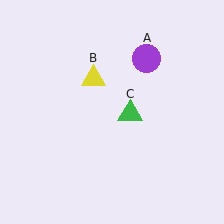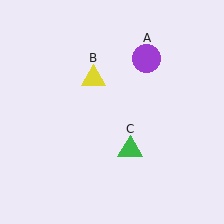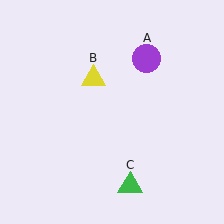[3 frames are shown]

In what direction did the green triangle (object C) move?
The green triangle (object C) moved down.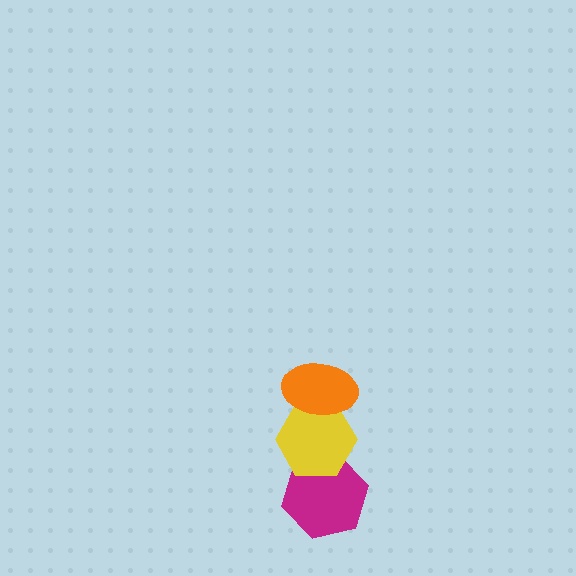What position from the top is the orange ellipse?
The orange ellipse is 1st from the top.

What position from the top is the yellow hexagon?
The yellow hexagon is 2nd from the top.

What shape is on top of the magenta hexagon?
The yellow hexagon is on top of the magenta hexagon.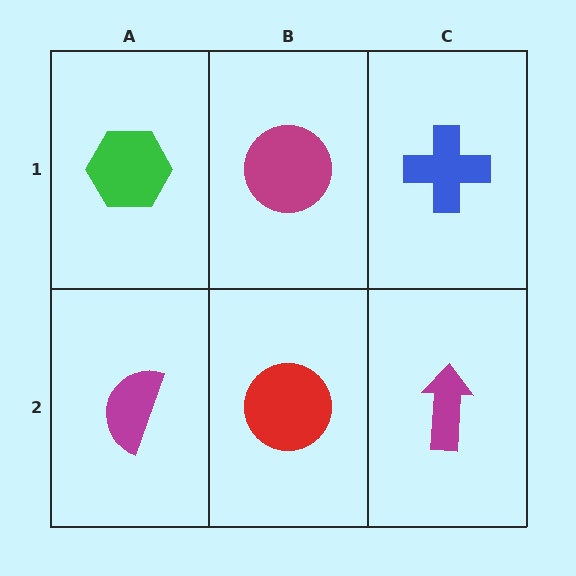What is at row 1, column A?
A green hexagon.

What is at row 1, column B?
A magenta circle.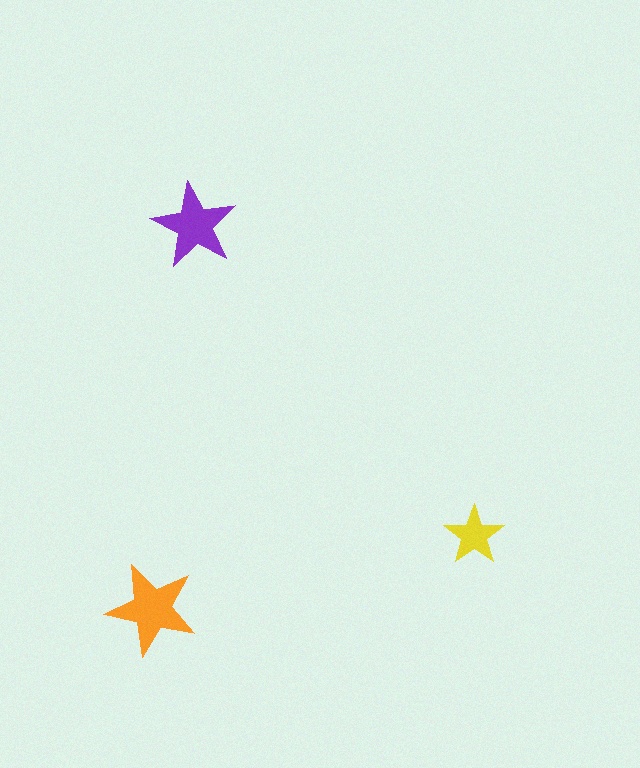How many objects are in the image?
There are 3 objects in the image.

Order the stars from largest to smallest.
the orange one, the purple one, the yellow one.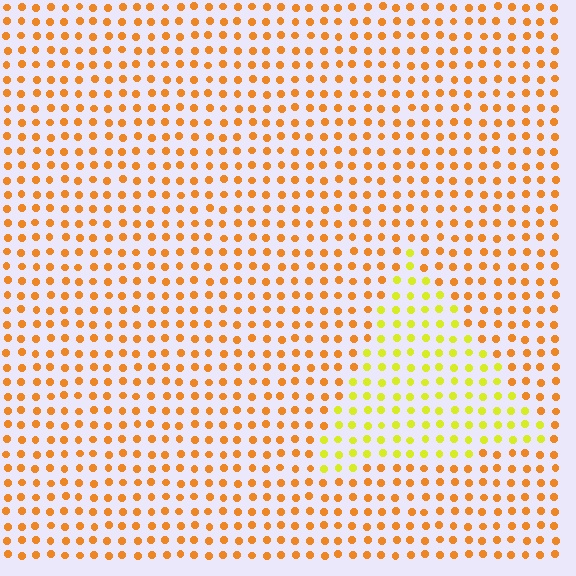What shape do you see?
I see a triangle.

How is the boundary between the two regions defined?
The boundary is defined purely by a slight shift in hue (about 38 degrees). Spacing, size, and orientation are identical on both sides.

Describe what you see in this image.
The image is filled with small orange elements in a uniform arrangement. A triangle-shaped region is visible where the elements are tinted to a slightly different hue, forming a subtle color boundary.